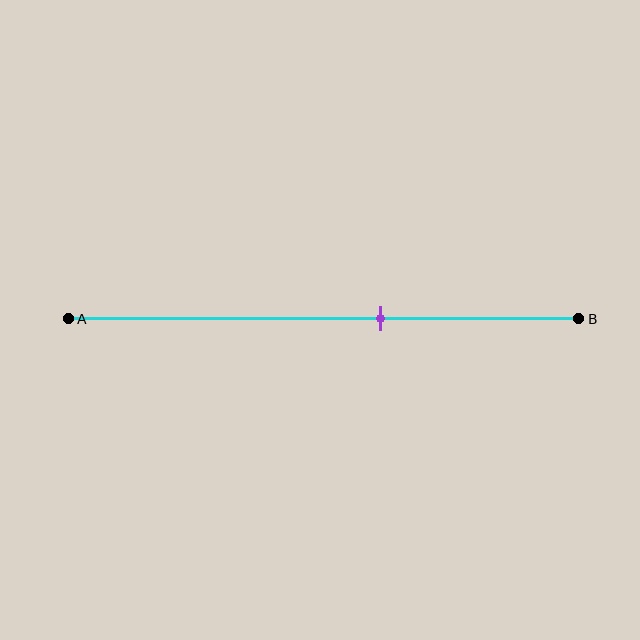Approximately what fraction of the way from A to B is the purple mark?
The purple mark is approximately 60% of the way from A to B.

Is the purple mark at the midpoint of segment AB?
No, the mark is at about 60% from A, not at the 50% midpoint.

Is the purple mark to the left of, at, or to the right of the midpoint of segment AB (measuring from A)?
The purple mark is to the right of the midpoint of segment AB.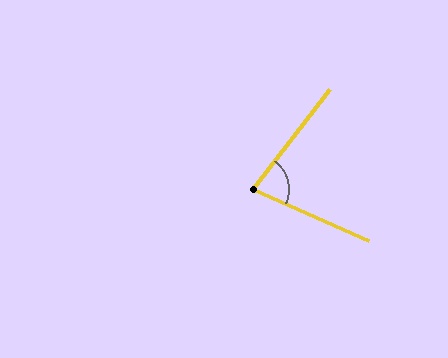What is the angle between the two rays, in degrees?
Approximately 76 degrees.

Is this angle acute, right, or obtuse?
It is acute.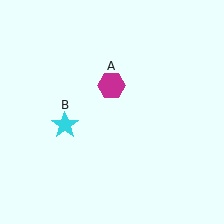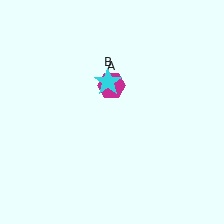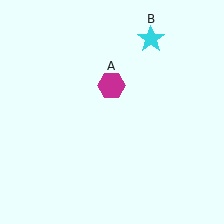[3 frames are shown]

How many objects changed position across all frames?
1 object changed position: cyan star (object B).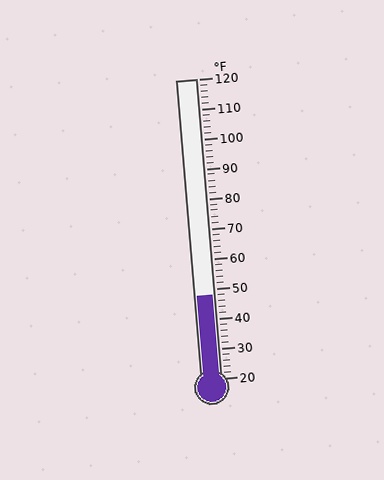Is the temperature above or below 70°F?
The temperature is below 70°F.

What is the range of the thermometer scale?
The thermometer scale ranges from 20°F to 120°F.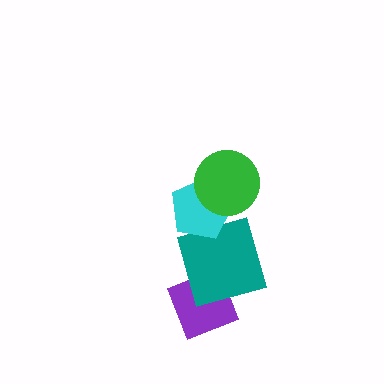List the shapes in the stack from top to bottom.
From top to bottom: the green circle, the cyan pentagon, the teal square, the purple diamond.